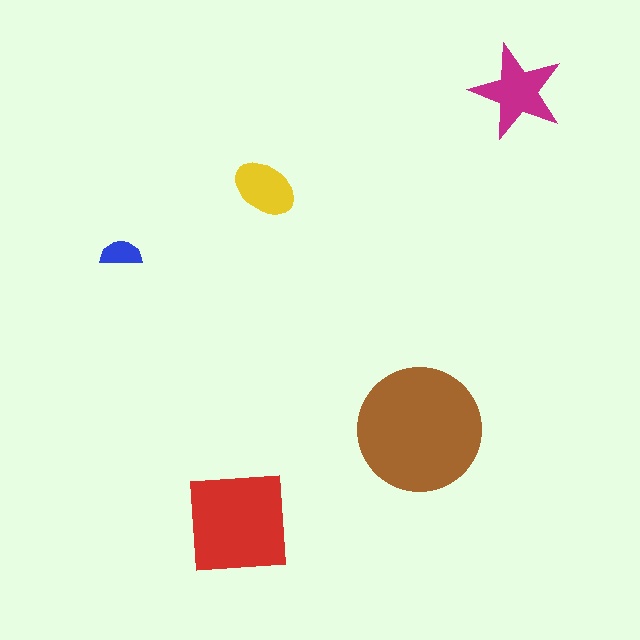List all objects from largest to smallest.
The brown circle, the red square, the magenta star, the yellow ellipse, the blue semicircle.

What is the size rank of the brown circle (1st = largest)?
1st.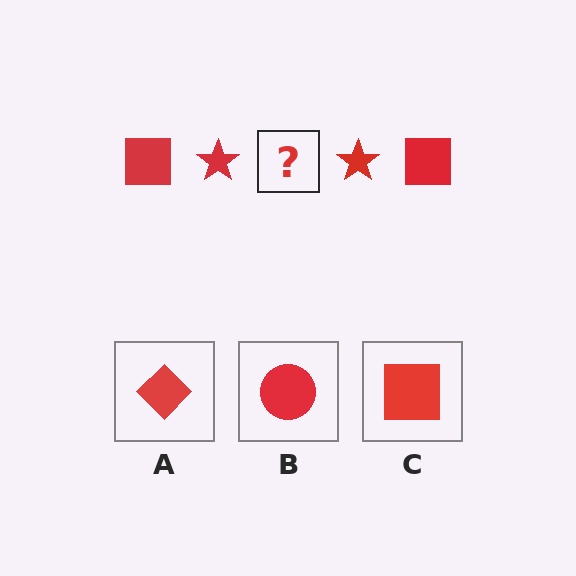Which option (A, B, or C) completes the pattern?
C.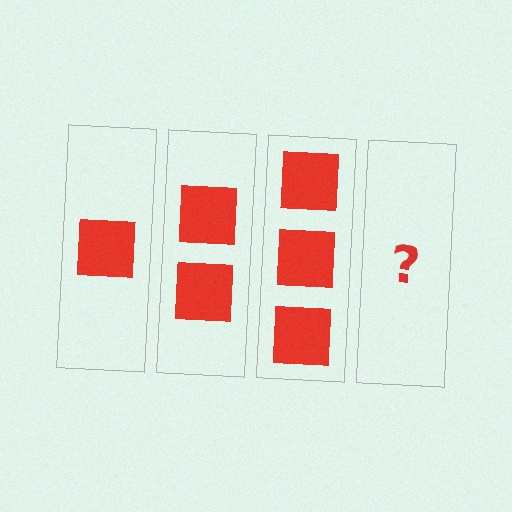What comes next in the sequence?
The next element should be 4 squares.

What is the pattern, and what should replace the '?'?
The pattern is that each step adds one more square. The '?' should be 4 squares.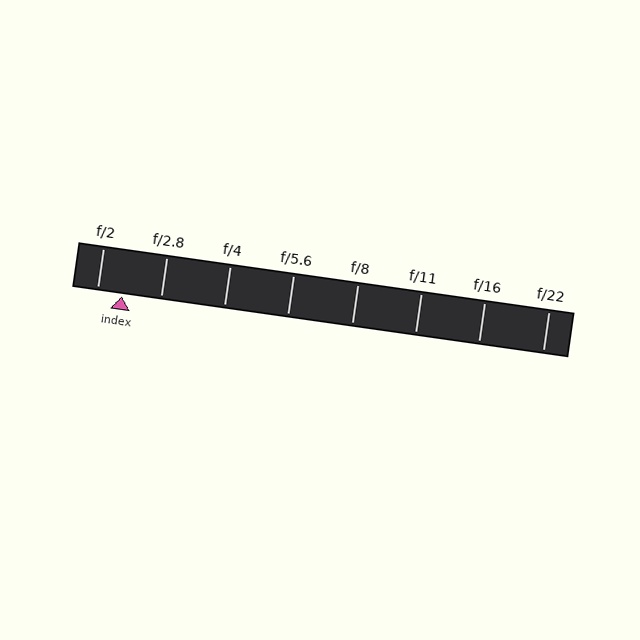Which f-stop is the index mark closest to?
The index mark is closest to f/2.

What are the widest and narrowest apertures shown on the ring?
The widest aperture shown is f/2 and the narrowest is f/22.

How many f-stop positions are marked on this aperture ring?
There are 8 f-stop positions marked.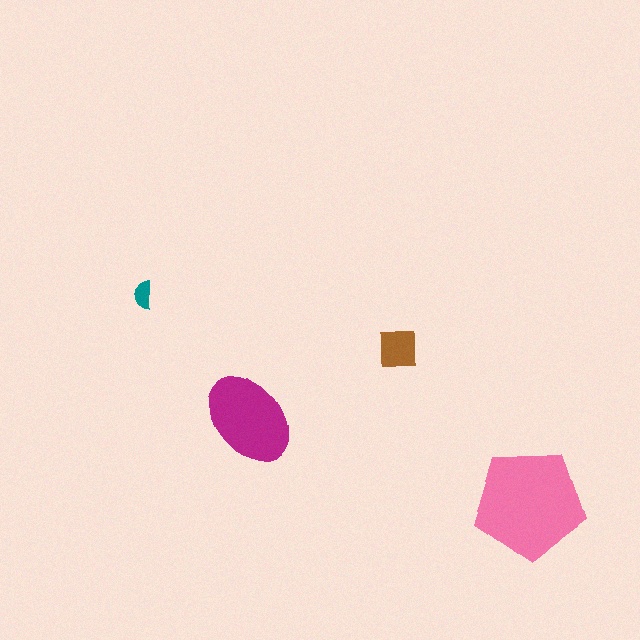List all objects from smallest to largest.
The teal semicircle, the brown square, the magenta ellipse, the pink pentagon.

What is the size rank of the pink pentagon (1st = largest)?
1st.